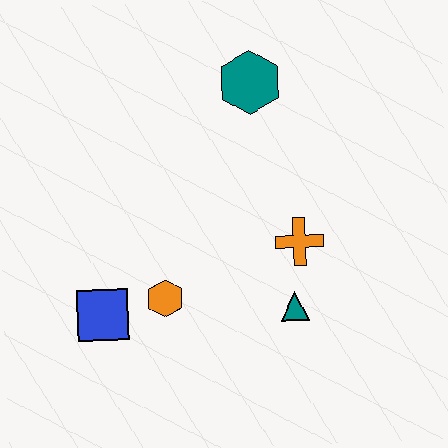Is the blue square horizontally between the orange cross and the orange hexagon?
No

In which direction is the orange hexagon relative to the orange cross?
The orange hexagon is to the left of the orange cross.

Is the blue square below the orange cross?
Yes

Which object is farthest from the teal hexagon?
The blue square is farthest from the teal hexagon.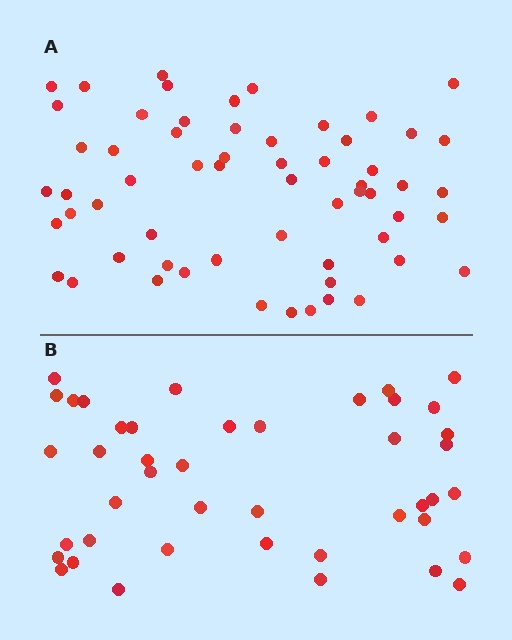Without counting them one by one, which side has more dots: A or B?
Region A (the top region) has more dots.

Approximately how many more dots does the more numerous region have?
Region A has approximately 15 more dots than region B.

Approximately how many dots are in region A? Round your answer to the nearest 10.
About 60 dots.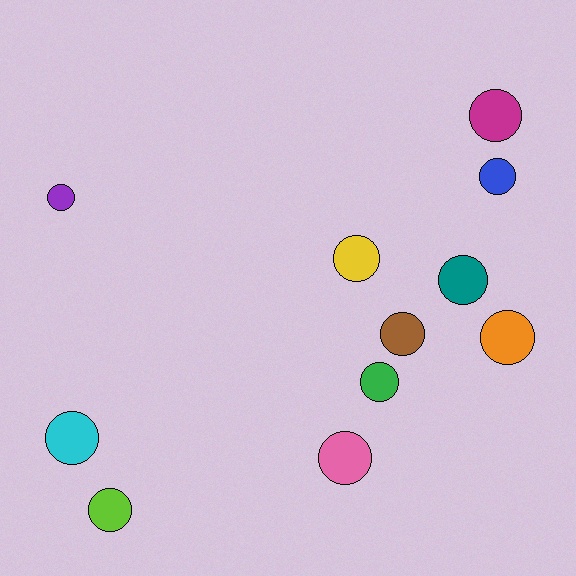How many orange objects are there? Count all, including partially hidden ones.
There is 1 orange object.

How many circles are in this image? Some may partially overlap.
There are 11 circles.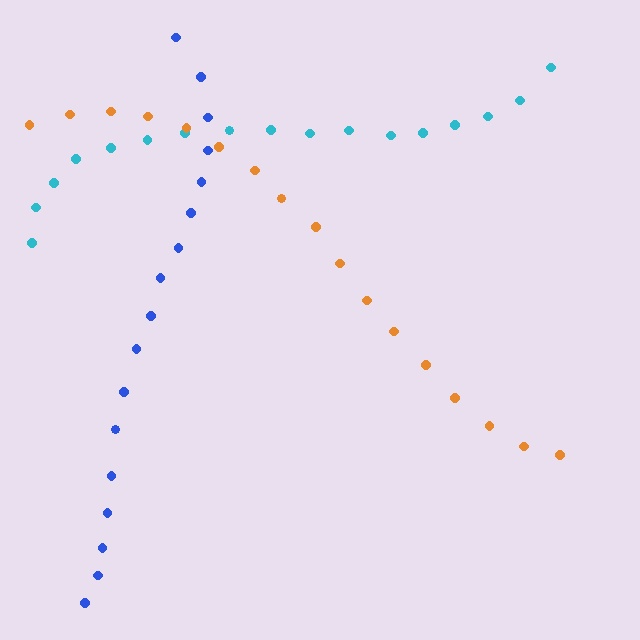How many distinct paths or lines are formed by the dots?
There are 3 distinct paths.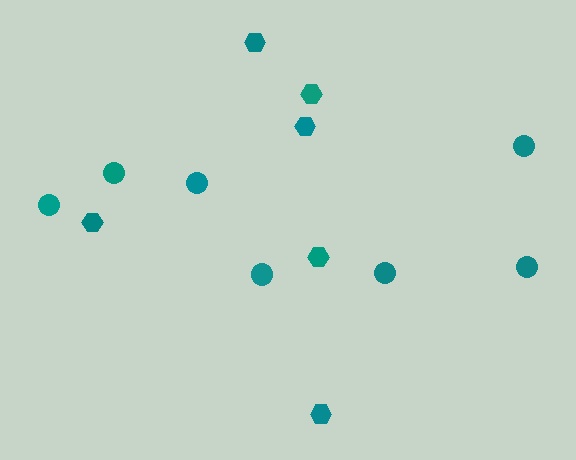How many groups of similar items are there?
There are 2 groups: one group of hexagons (6) and one group of circles (7).